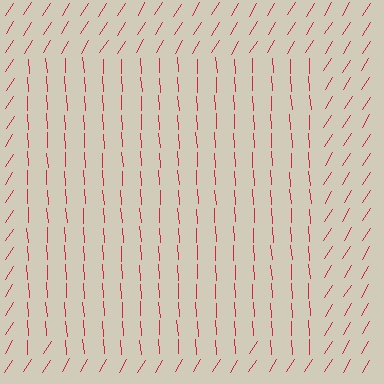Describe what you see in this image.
The image is filled with small red line segments. A rectangle region in the image has lines oriented differently from the surrounding lines, creating a visible texture boundary.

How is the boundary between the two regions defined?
The boundary is defined purely by a change in line orientation (approximately 35 degrees difference). All lines are the same color and thickness.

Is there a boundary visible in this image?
Yes, there is a texture boundary formed by a change in line orientation.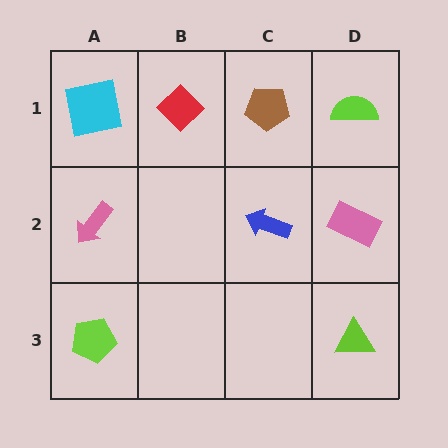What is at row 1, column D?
A lime semicircle.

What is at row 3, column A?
A lime pentagon.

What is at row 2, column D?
A pink rectangle.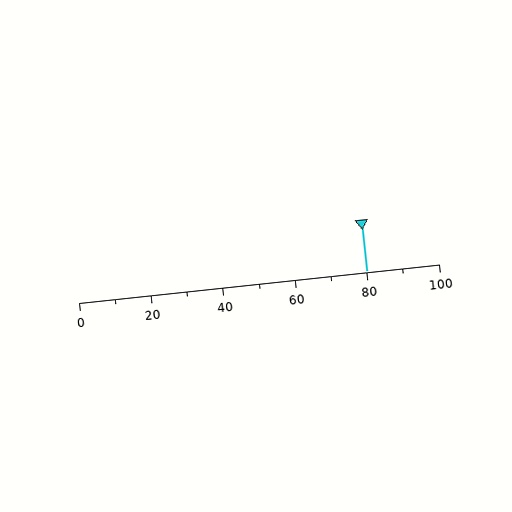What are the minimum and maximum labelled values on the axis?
The axis runs from 0 to 100.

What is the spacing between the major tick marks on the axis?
The major ticks are spaced 20 apart.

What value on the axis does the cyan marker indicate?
The marker indicates approximately 80.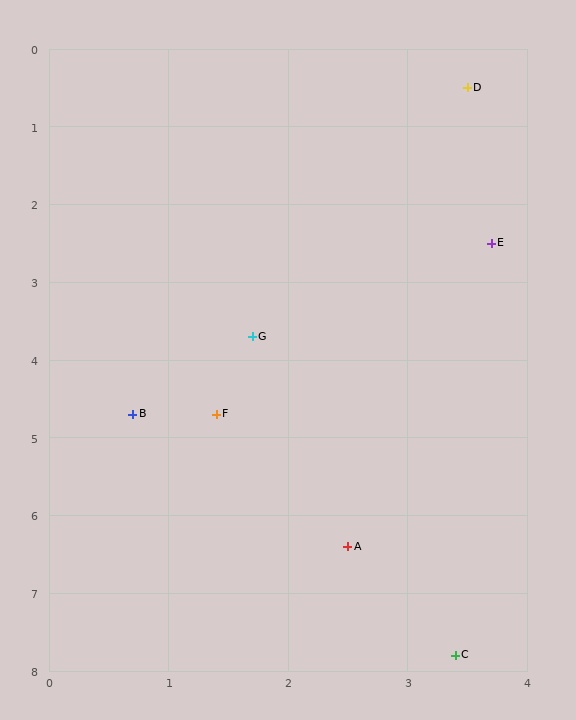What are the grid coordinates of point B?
Point B is at approximately (0.7, 4.7).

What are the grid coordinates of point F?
Point F is at approximately (1.4, 4.7).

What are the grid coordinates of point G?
Point G is at approximately (1.7, 3.7).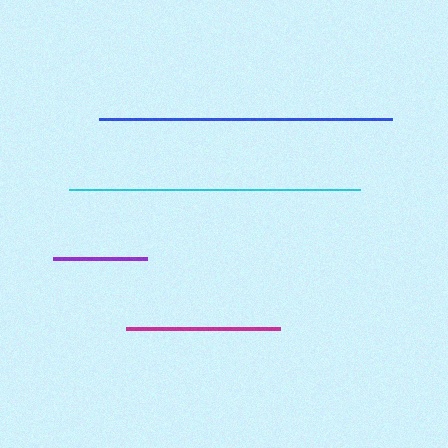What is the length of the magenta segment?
The magenta segment is approximately 154 pixels long.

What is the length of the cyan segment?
The cyan segment is approximately 290 pixels long.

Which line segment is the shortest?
The purple line is the shortest at approximately 94 pixels.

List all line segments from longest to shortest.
From longest to shortest: blue, cyan, magenta, purple.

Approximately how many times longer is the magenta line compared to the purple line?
The magenta line is approximately 1.6 times the length of the purple line.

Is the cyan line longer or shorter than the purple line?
The cyan line is longer than the purple line.